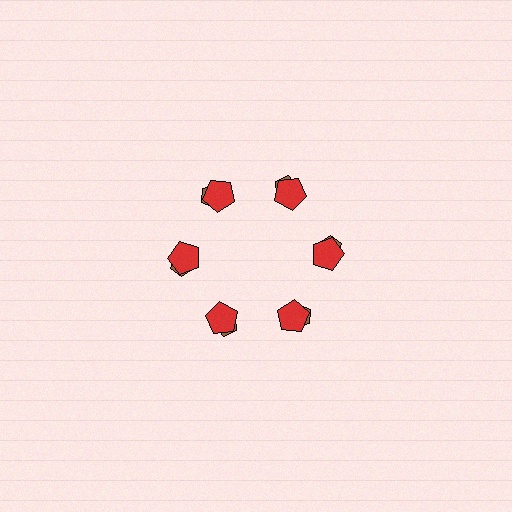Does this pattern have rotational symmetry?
Yes, this pattern has 6-fold rotational symmetry. It looks the same after rotating 60 degrees around the center.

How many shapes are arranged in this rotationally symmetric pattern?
There are 12 shapes, arranged in 6 groups of 2.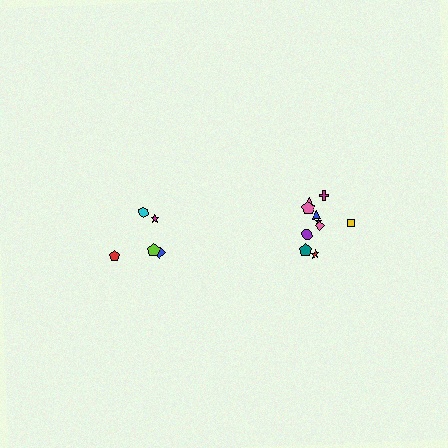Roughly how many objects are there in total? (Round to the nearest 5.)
Roughly 15 objects in total.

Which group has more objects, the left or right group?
The right group.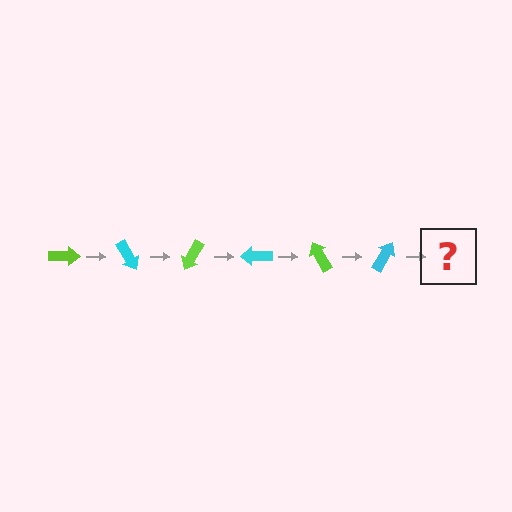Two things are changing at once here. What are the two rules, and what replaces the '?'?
The two rules are that it rotates 60 degrees each step and the color cycles through lime and cyan. The '?' should be a lime arrow, rotated 360 degrees from the start.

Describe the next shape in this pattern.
It should be a lime arrow, rotated 360 degrees from the start.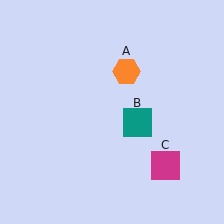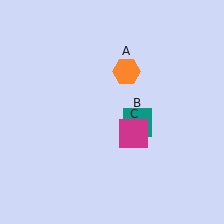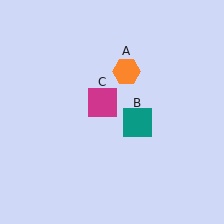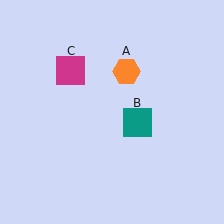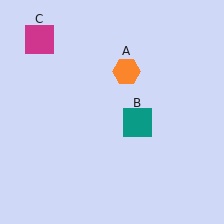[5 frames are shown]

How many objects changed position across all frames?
1 object changed position: magenta square (object C).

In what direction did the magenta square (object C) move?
The magenta square (object C) moved up and to the left.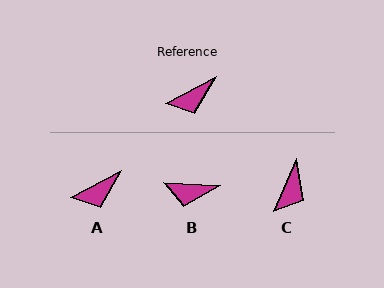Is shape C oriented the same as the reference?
No, it is off by about 40 degrees.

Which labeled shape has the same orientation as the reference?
A.